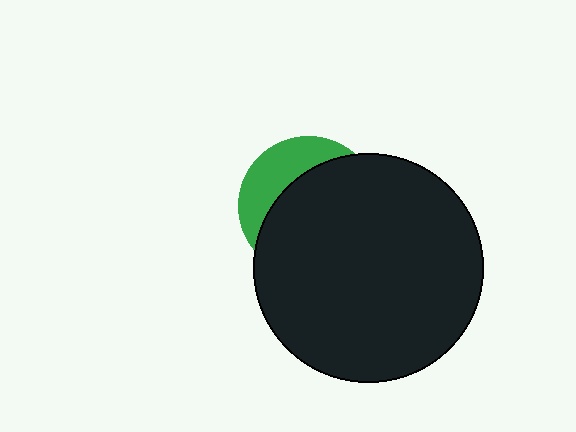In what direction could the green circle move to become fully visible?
The green circle could move toward the upper-left. That would shift it out from behind the black circle entirely.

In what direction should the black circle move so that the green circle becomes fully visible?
The black circle should move toward the lower-right. That is the shortest direction to clear the overlap and leave the green circle fully visible.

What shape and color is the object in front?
The object in front is a black circle.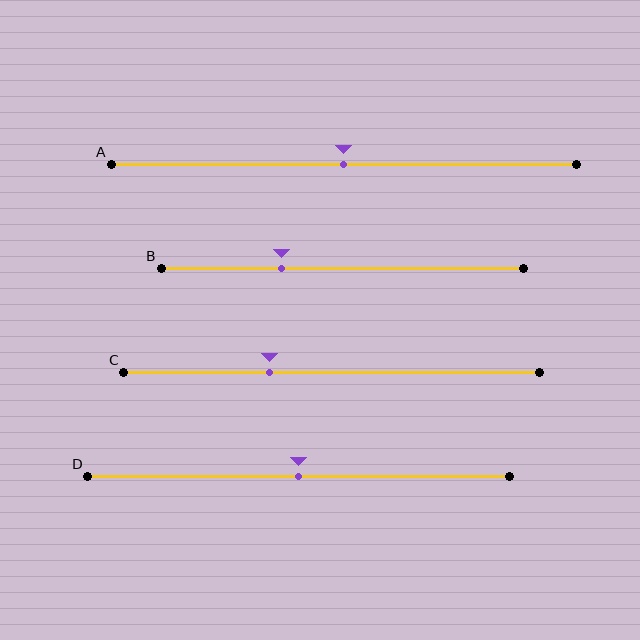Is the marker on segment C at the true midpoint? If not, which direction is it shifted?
No, the marker on segment C is shifted to the left by about 15% of the segment length.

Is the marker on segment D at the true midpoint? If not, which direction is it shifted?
Yes, the marker on segment D is at the true midpoint.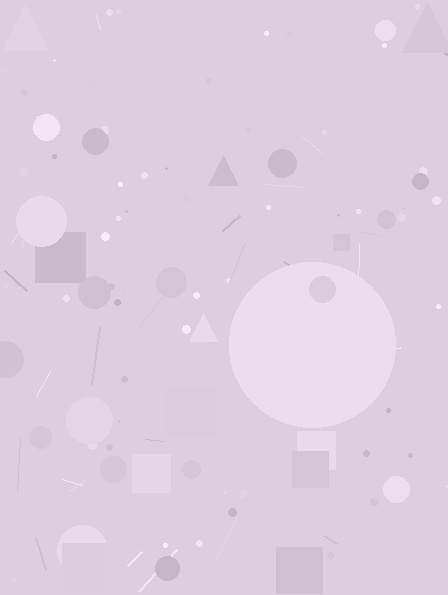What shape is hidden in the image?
A circle is hidden in the image.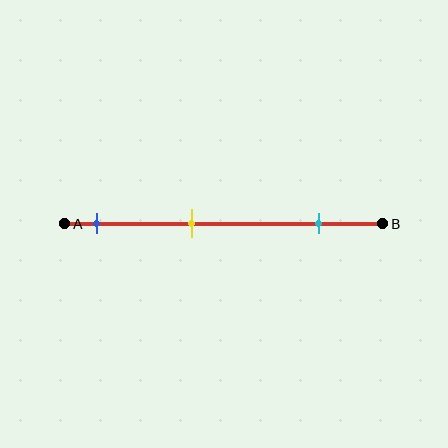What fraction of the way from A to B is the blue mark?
The blue mark is approximately 10% (0.1) of the way from A to B.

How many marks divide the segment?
There are 3 marks dividing the segment.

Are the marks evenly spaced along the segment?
Yes, the marks are approximately evenly spaced.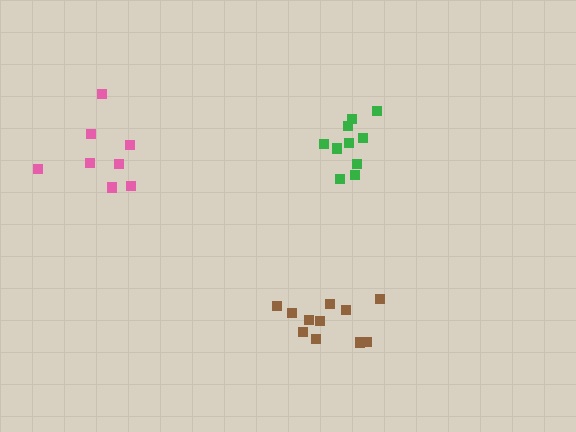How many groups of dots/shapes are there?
There are 3 groups.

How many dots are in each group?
Group 1: 10 dots, Group 2: 11 dots, Group 3: 8 dots (29 total).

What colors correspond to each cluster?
The clusters are colored: green, brown, pink.